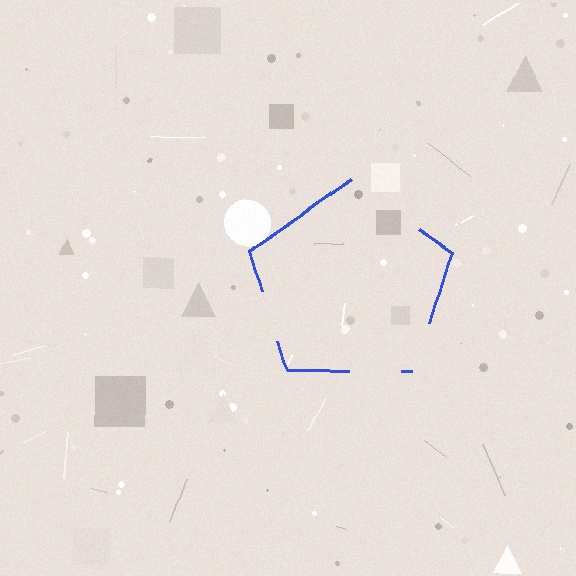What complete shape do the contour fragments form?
The contour fragments form a pentagon.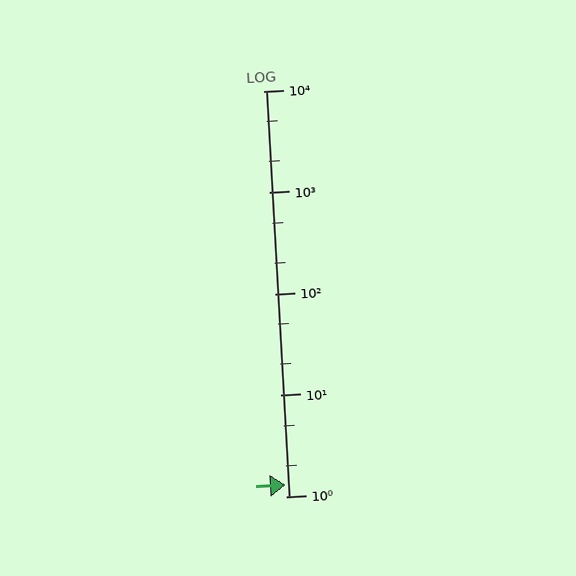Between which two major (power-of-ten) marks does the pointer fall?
The pointer is between 1 and 10.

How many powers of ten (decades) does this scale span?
The scale spans 4 decades, from 1 to 10000.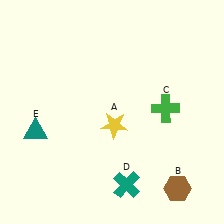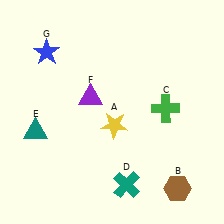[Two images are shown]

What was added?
A purple triangle (F), a blue star (G) were added in Image 2.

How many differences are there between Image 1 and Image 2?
There are 2 differences between the two images.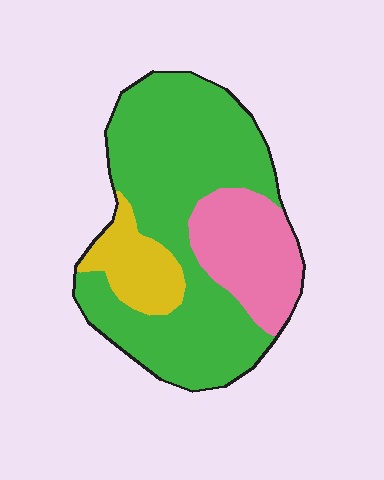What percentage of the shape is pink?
Pink covers around 20% of the shape.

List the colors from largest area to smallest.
From largest to smallest: green, pink, yellow.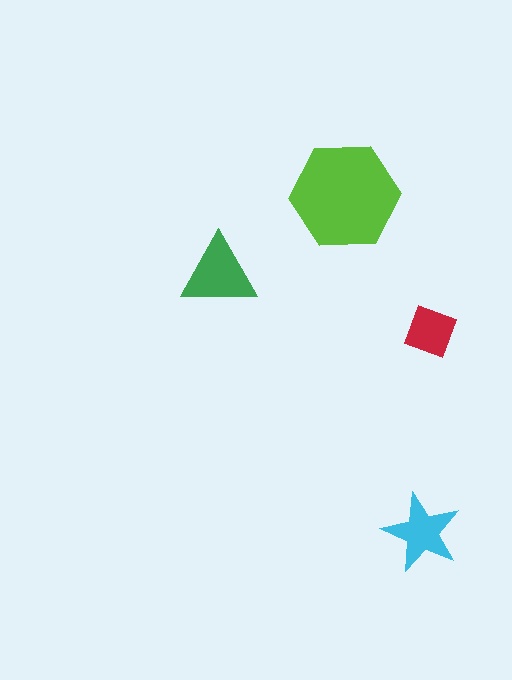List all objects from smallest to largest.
The red square, the cyan star, the green triangle, the lime hexagon.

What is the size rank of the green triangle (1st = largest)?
2nd.